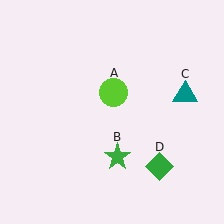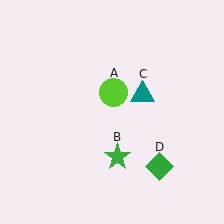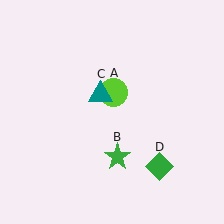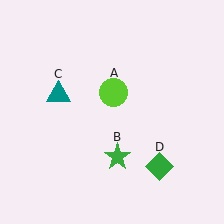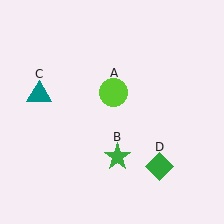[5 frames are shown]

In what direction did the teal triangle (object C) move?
The teal triangle (object C) moved left.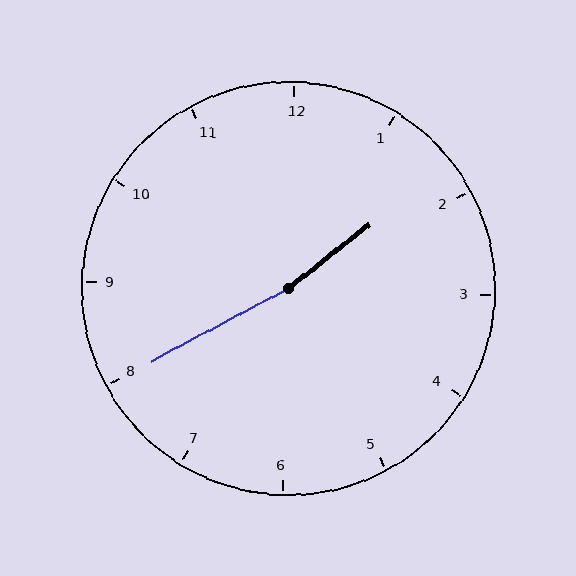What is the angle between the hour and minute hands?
Approximately 170 degrees.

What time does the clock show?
1:40.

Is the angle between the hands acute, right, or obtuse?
It is obtuse.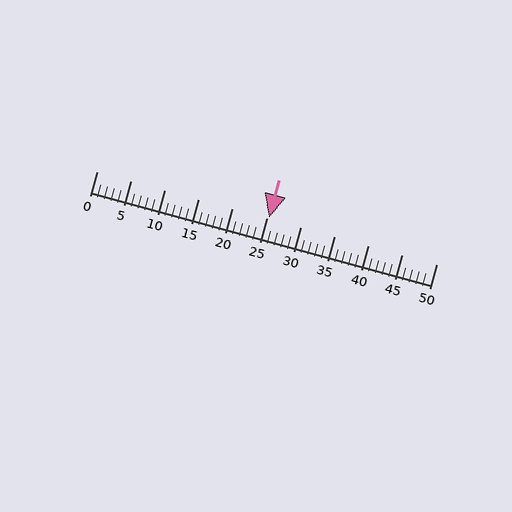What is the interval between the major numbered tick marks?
The major tick marks are spaced 5 units apart.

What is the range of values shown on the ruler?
The ruler shows values from 0 to 50.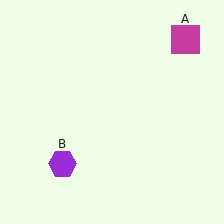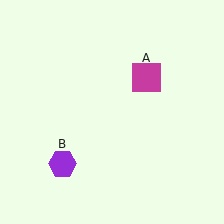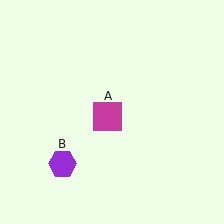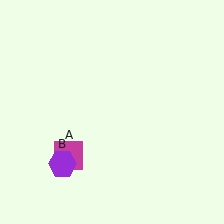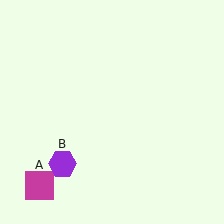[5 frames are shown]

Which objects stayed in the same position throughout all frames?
Purple hexagon (object B) remained stationary.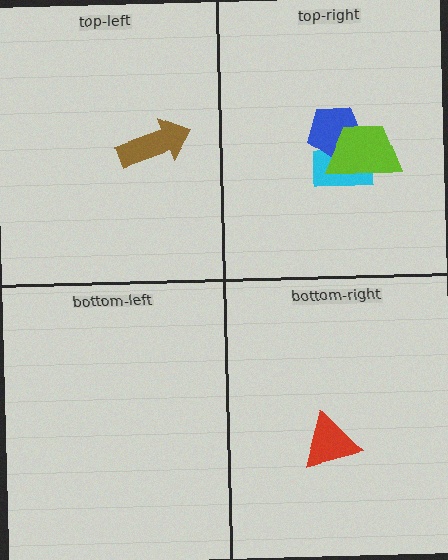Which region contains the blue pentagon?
The top-right region.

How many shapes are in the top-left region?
1.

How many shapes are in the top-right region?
3.